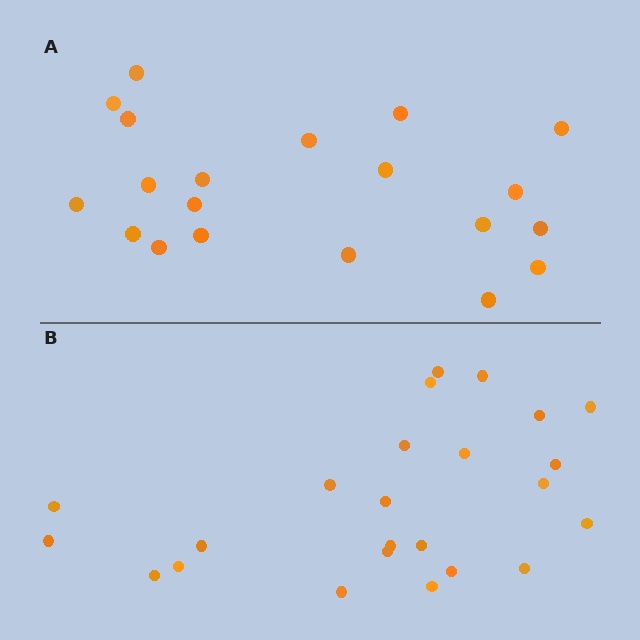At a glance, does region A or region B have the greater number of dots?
Region B (the bottom region) has more dots.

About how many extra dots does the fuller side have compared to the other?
Region B has about 4 more dots than region A.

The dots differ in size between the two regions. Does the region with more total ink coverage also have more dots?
No. Region A has more total ink coverage because its dots are larger, but region B actually contains more individual dots. Total area can be misleading — the number of items is what matters here.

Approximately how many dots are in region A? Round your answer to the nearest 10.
About 20 dots.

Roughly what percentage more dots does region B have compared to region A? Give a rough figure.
About 20% more.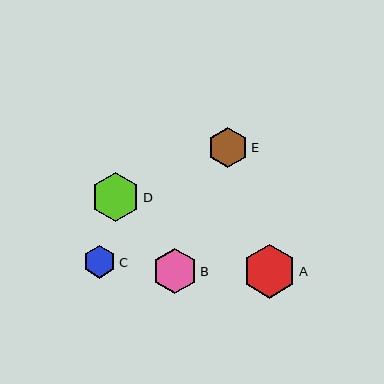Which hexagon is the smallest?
Hexagon C is the smallest with a size of approximately 33 pixels.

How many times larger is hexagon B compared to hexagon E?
Hexagon B is approximately 1.1 times the size of hexagon E.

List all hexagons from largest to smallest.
From largest to smallest: A, D, B, E, C.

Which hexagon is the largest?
Hexagon A is the largest with a size of approximately 54 pixels.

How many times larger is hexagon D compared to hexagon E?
Hexagon D is approximately 1.2 times the size of hexagon E.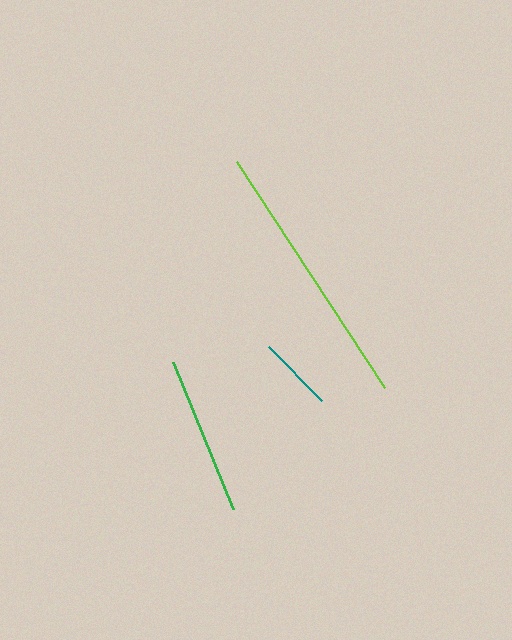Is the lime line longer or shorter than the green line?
The lime line is longer than the green line.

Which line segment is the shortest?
The teal line is the shortest at approximately 76 pixels.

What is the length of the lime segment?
The lime segment is approximately 270 pixels long.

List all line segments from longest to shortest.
From longest to shortest: lime, green, teal.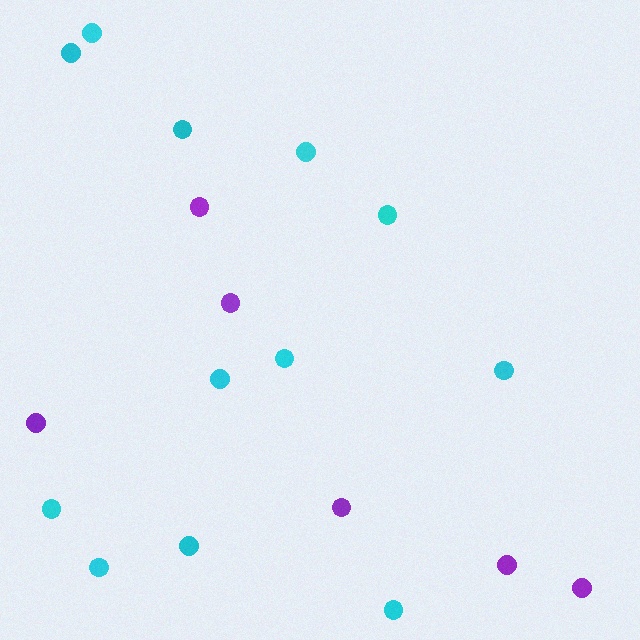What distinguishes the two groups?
There are 2 groups: one group of cyan circles (12) and one group of purple circles (6).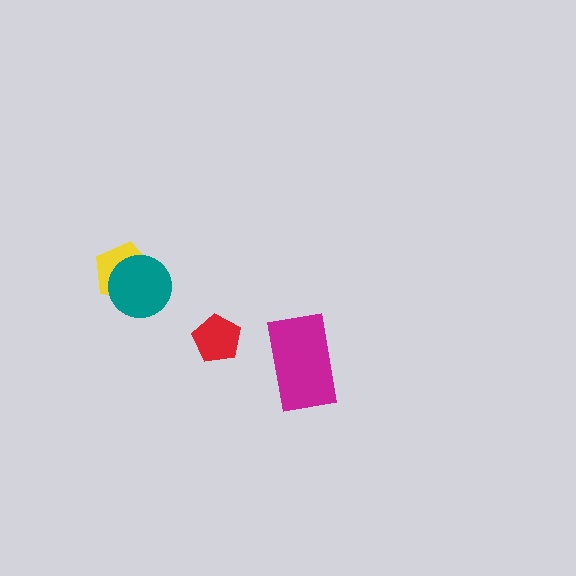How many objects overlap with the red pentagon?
0 objects overlap with the red pentagon.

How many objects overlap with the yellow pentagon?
1 object overlaps with the yellow pentagon.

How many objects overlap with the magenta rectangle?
0 objects overlap with the magenta rectangle.